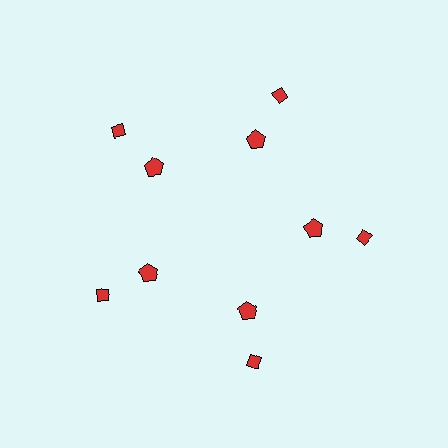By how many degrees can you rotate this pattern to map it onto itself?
The pattern maps onto itself every 72 degrees of rotation.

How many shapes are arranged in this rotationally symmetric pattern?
There are 10 shapes, arranged in 5 groups of 2.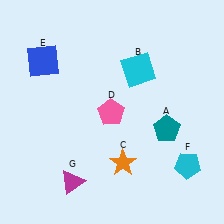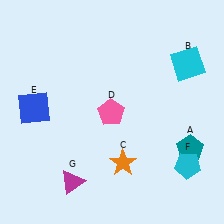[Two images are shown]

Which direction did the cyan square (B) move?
The cyan square (B) moved right.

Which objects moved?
The objects that moved are: the teal pentagon (A), the cyan square (B), the blue square (E).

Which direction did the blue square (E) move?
The blue square (E) moved down.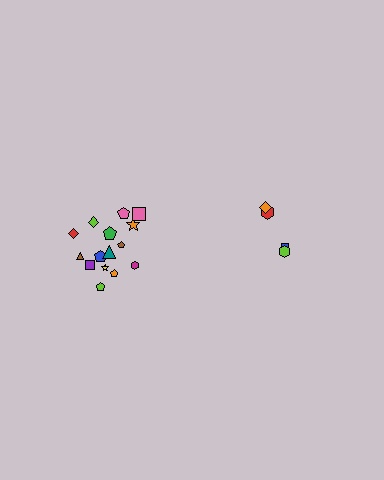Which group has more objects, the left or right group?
The left group.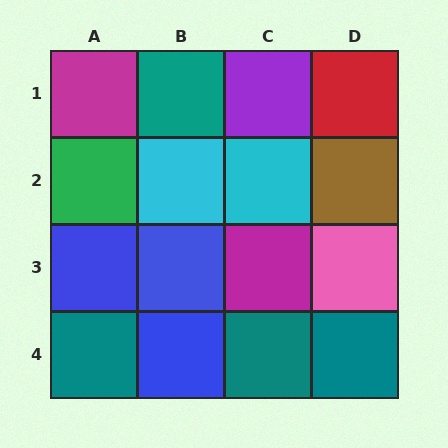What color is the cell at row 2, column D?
Brown.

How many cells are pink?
1 cell is pink.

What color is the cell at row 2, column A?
Green.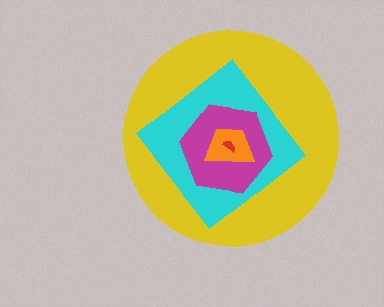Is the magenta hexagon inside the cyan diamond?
Yes.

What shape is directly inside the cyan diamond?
The magenta hexagon.